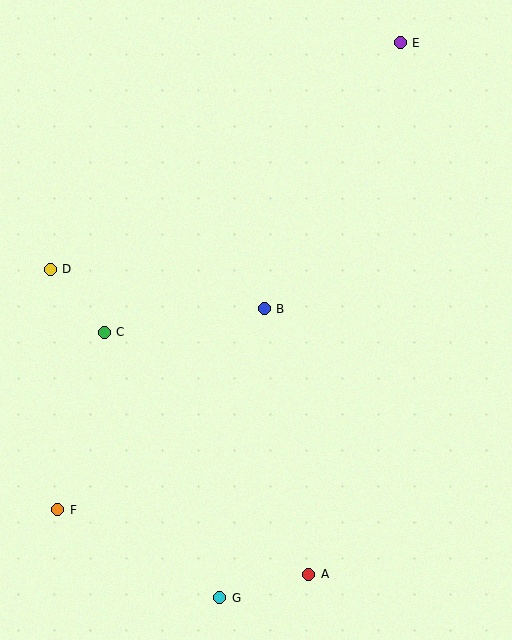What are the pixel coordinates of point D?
Point D is at (50, 269).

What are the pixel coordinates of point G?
Point G is at (220, 598).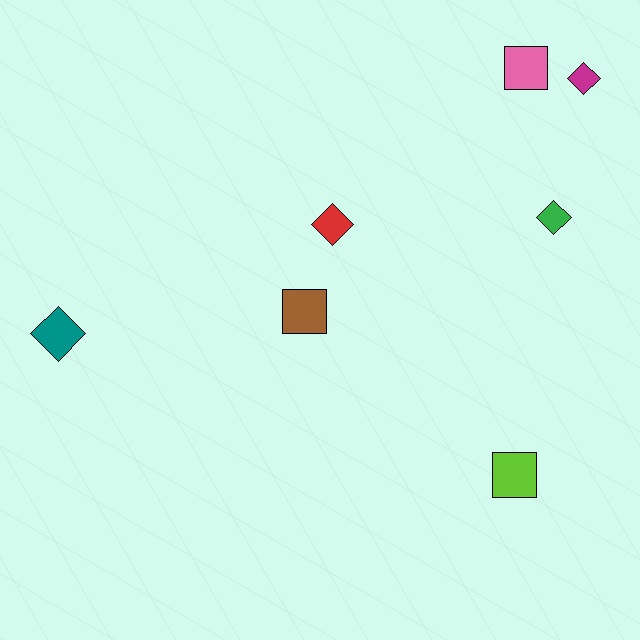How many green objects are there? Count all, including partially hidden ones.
There is 1 green object.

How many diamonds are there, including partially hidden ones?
There are 4 diamonds.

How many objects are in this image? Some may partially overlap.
There are 7 objects.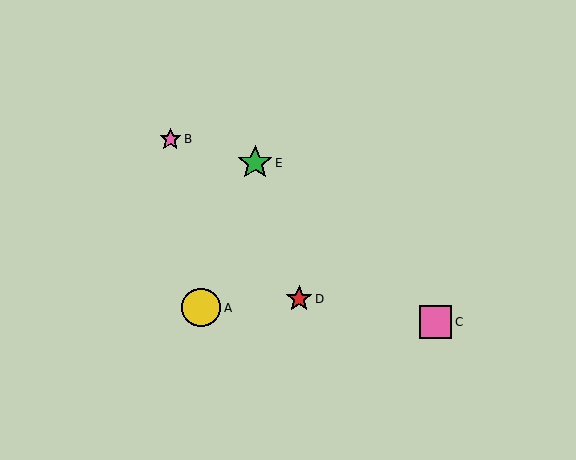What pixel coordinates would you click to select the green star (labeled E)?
Click at (255, 163) to select the green star E.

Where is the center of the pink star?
The center of the pink star is at (170, 139).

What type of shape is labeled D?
Shape D is a red star.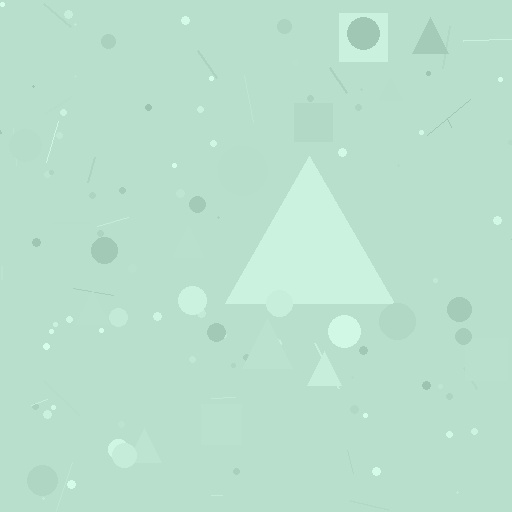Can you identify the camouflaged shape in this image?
The camouflaged shape is a triangle.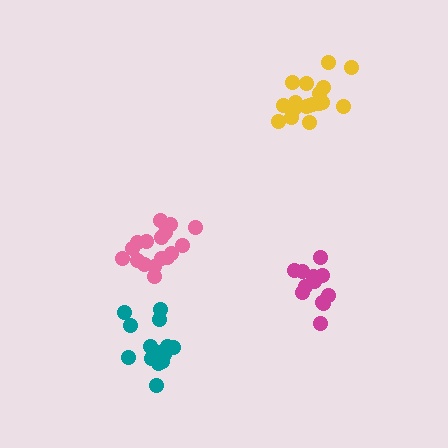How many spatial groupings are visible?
There are 4 spatial groupings.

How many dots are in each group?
Group 1: 18 dots, Group 2: 12 dots, Group 3: 17 dots, Group 4: 14 dots (61 total).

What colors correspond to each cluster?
The clusters are colored: yellow, magenta, pink, teal.